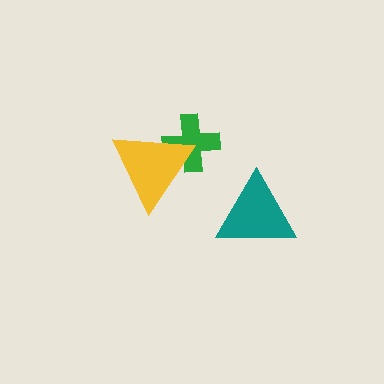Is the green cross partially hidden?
Yes, it is partially covered by another shape.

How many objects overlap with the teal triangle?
0 objects overlap with the teal triangle.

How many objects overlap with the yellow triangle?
1 object overlaps with the yellow triangle.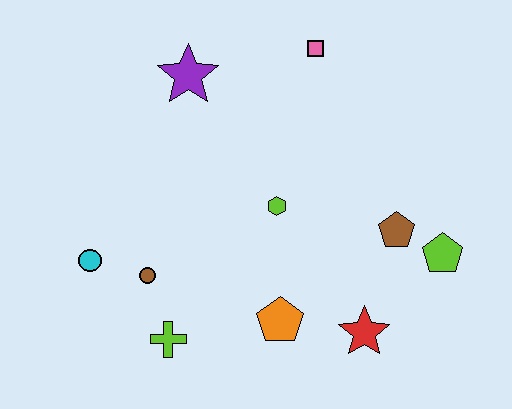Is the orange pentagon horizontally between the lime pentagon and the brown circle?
Yes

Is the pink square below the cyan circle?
No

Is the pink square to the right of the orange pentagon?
Yes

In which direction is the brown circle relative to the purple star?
The brown circle is below the purple star.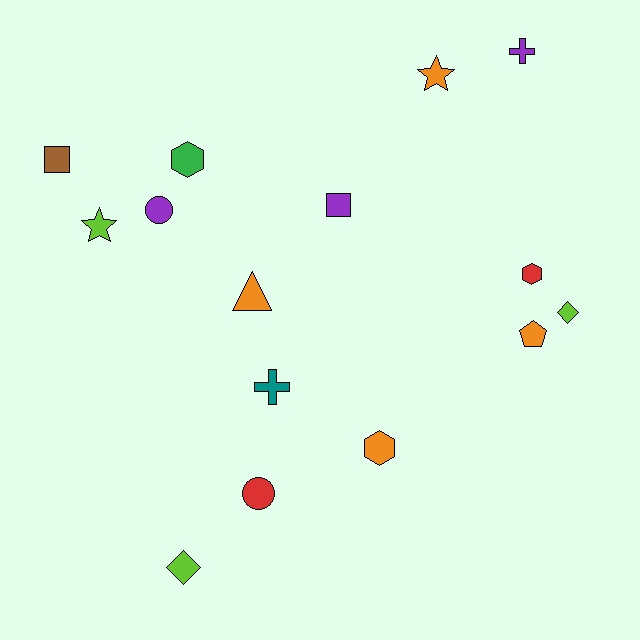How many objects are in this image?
There are 15 objects.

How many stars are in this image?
There are 2 stars.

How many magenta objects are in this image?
There are no magenta objects.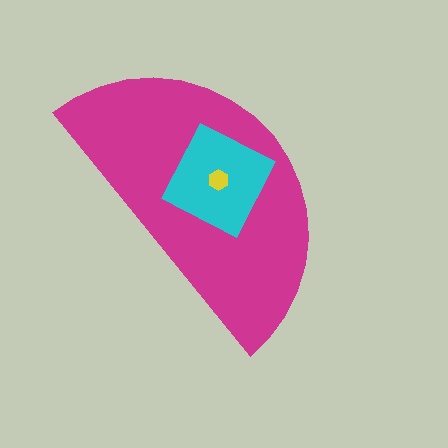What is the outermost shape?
The magenta semicircle.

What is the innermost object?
The yellow hexagon.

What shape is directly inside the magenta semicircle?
The cyan square.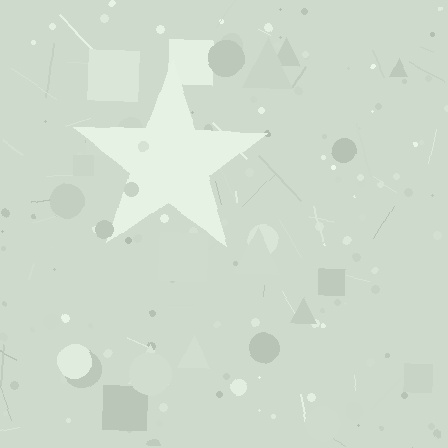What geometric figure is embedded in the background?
A star is embedded in the background.